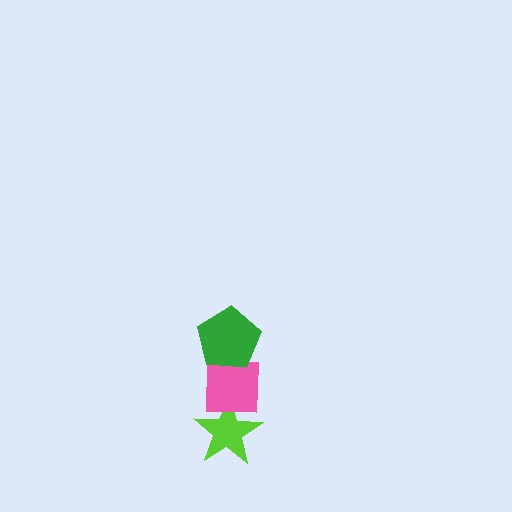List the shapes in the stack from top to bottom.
From top to bottom: the green pentagon, the pink square, the lime star.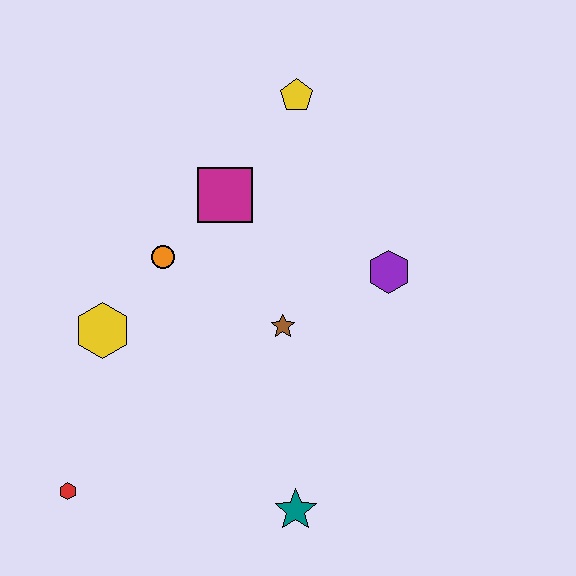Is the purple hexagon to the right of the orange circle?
Yes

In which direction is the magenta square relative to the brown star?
The magenta square is above the brown star.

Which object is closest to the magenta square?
The orange circle is closest to the magenta square.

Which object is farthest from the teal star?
The yellow pentagon is farthest from the teal star.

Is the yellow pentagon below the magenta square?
No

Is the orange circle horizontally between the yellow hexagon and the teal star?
Yes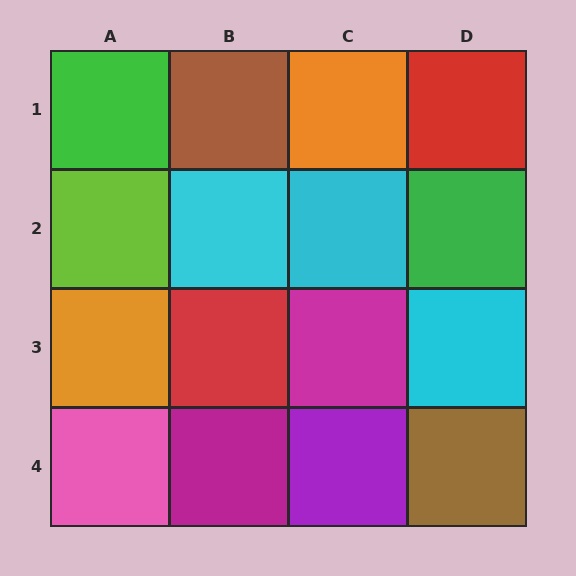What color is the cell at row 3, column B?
Red.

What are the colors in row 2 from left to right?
Lime, cyan, cyan, green.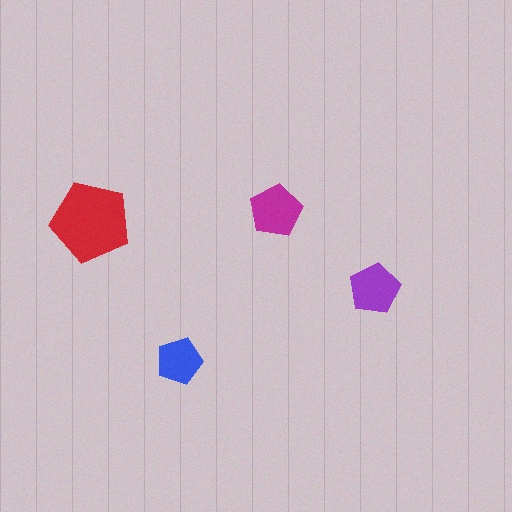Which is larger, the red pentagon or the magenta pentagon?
The red one.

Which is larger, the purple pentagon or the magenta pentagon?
The magenta one.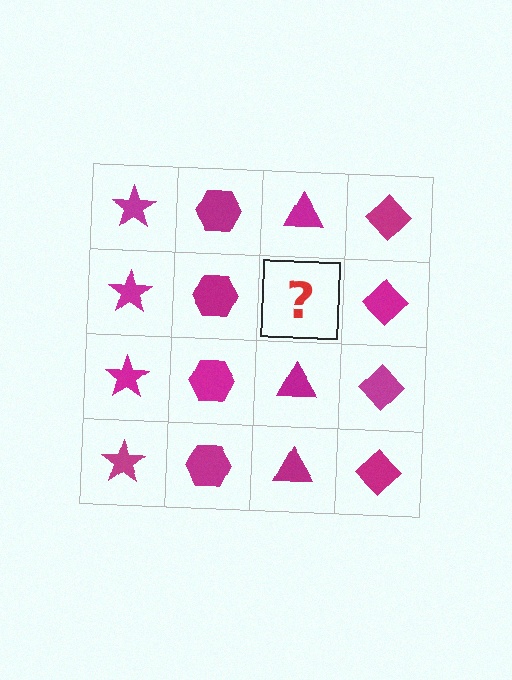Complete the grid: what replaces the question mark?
The question mark should be replaced with a magenta triangle.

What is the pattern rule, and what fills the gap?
The rule is that each column has a consistent shape. The gap should be filled with a magenta triangle.